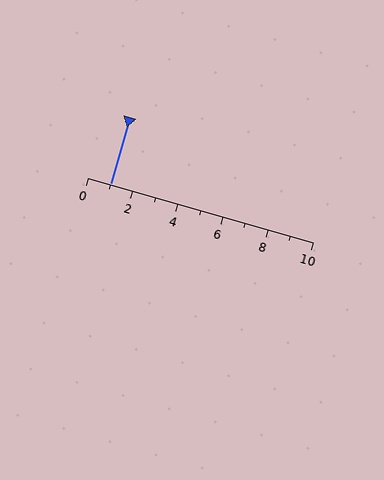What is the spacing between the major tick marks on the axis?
The major ticks are spaced 2 apart.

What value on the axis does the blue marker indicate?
The marker indicates approximately 1.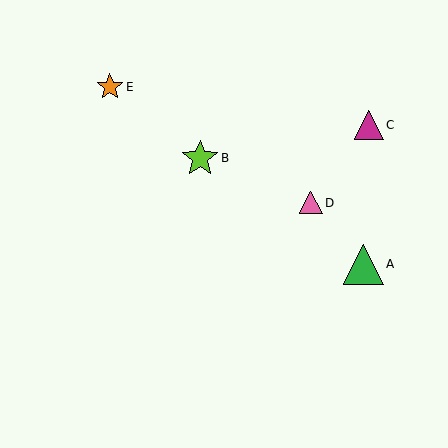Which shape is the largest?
The green triangle (labeled A) is the largest.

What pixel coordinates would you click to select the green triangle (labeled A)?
Click at (363, 264) to select the green triangle A.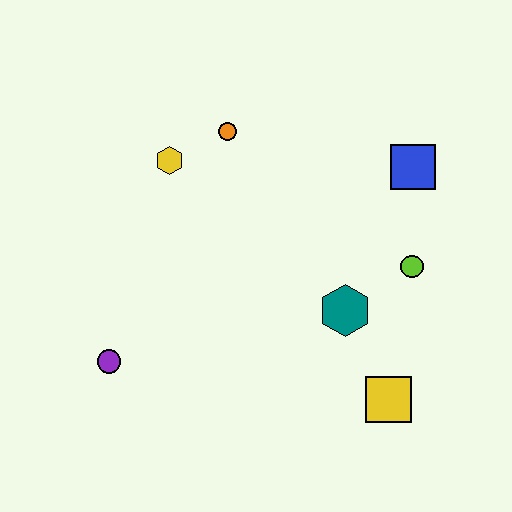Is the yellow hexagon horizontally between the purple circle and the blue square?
Yes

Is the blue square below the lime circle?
No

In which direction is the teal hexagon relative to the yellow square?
The teal hexagon is above the yellow square.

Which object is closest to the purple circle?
The yellow hexagon is closest to the purple circle.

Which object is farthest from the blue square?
The purple circle is farthest from the blue square.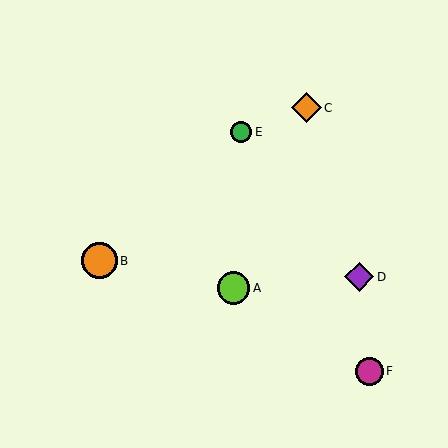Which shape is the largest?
The orange circle (labeled B) is the largest.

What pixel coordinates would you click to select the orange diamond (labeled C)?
Click at (306, 108) to select the orange diamond C.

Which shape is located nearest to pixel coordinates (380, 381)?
The magenta circle (labeled F) at (370, 371) is nearest to that location.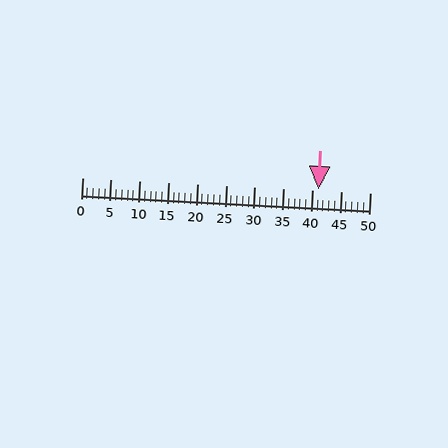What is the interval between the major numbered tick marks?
The major tick marks are spaced 5 units apart.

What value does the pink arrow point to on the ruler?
The pink arrow points to approximately 41.